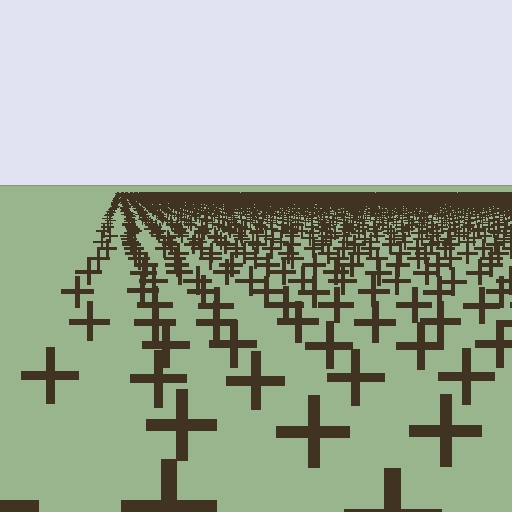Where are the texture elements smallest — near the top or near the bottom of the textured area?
Near the top.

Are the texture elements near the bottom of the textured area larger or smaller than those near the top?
Larger. Near the bottom, elements are closer to the viewer and appear at a bigger on-screen size.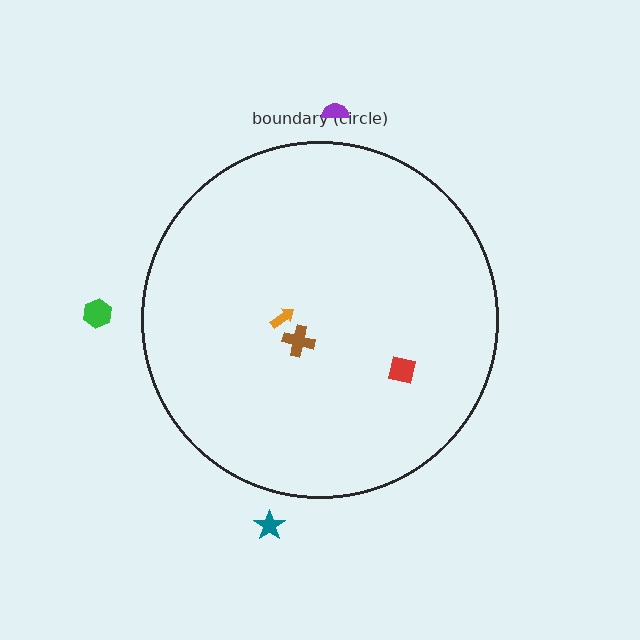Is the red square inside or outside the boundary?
Inside.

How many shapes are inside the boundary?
3 inside, 3 outside.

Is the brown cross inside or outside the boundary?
Inside.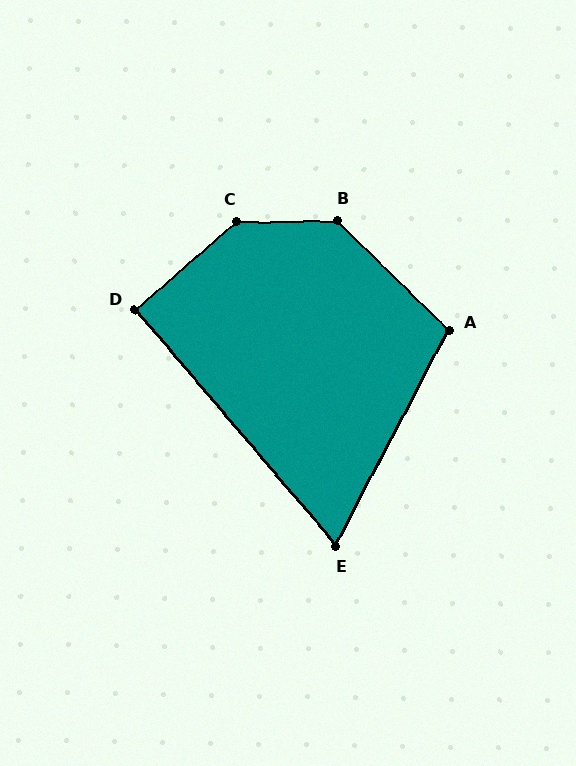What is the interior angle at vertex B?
Approximately 135 degrees (obtuse).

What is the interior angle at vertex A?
Approximately 107 degrees (obtuse).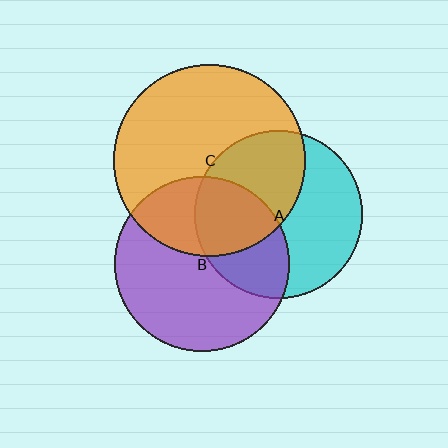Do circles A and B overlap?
Yes.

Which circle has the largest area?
Circle C (orange).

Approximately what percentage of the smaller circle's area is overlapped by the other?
Approximately 35%.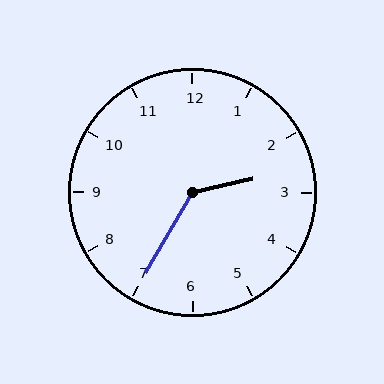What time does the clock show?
2:35.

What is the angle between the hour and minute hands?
Approximately 132 degrees.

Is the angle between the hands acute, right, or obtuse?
It is obtuse.